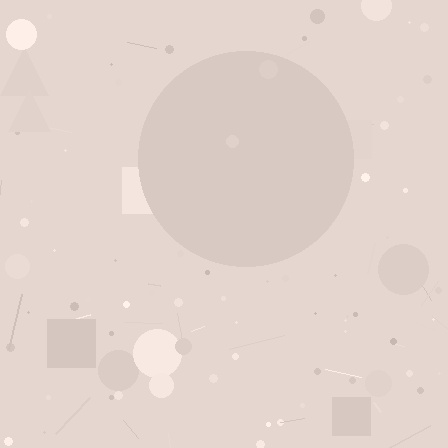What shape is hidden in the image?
A circle is hidden in the image.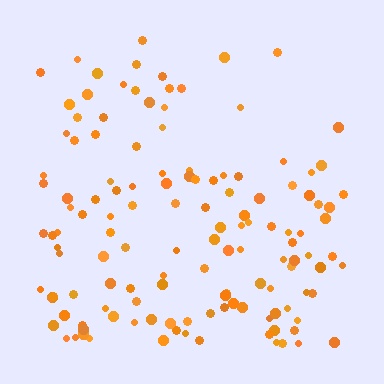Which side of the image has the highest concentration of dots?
The bottom.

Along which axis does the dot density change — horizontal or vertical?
Vertical.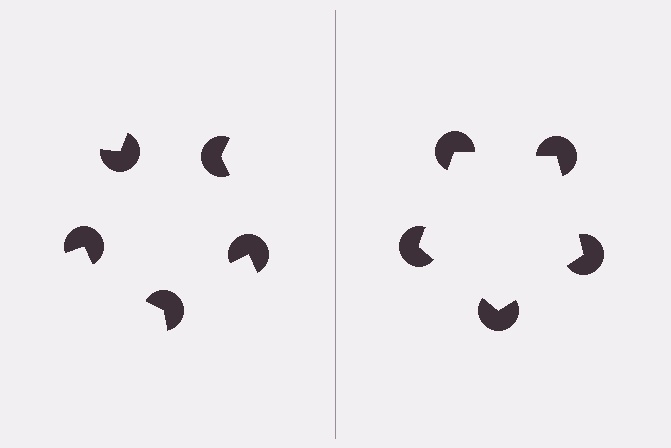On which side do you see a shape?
An illusory pentagon appears on the right side. On the left side the wedge cuts are rotated, so no coherent shape forms.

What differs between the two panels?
The pac-man discs are positioned identically on both sides; only the wedge orientations differ. On the right they align to a pentagon; on the left they are misaligned.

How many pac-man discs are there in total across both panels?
10 — 5 on each side.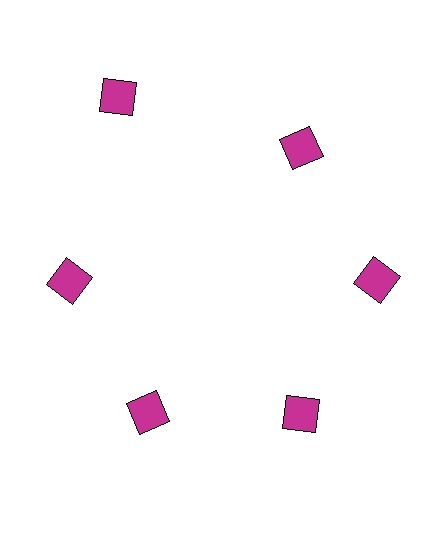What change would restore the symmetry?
The symmetry would be restored by moving it inward, back onto the ring so that all 6 squares sit at equal angles and equal distance from the center.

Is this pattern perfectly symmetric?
No. The 6 magenta squares are arranged in a ring, but one element near the 11 o'clock position is pushed outward from the center, breaking the 6-fold rotational symmetry.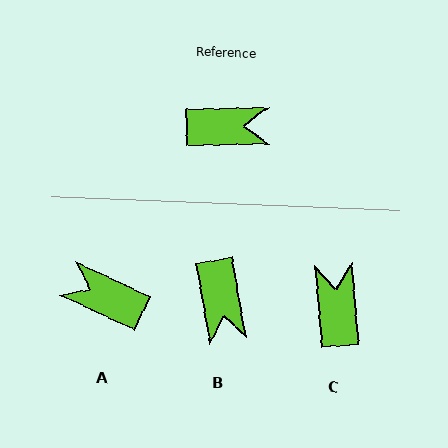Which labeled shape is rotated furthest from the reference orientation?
A, about 154 degrees away.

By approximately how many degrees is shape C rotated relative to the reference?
Approximately 94 degrees counter-clockwise.